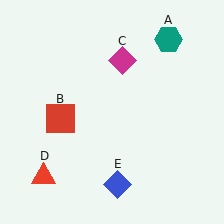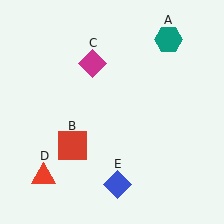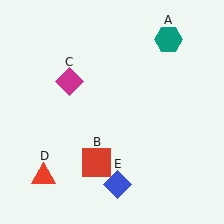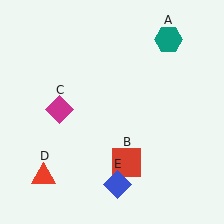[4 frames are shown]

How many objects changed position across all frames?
2 objects changed position: red square (object B), magenta diamond (object C).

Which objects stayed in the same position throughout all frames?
Teal hexagon (object A) and red triangle (object D) and blue diamond (object E) remained stationary.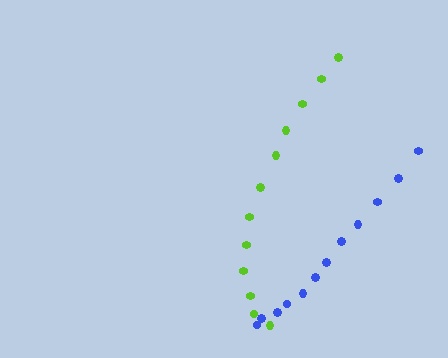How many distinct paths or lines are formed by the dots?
There are 2 distinct paths.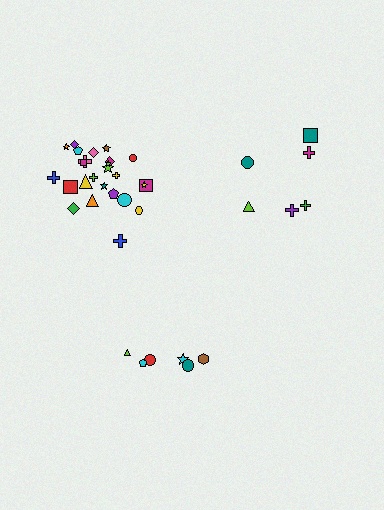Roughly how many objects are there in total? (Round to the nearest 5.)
Roughly 35 objects in total.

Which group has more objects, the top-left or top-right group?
The top-left group.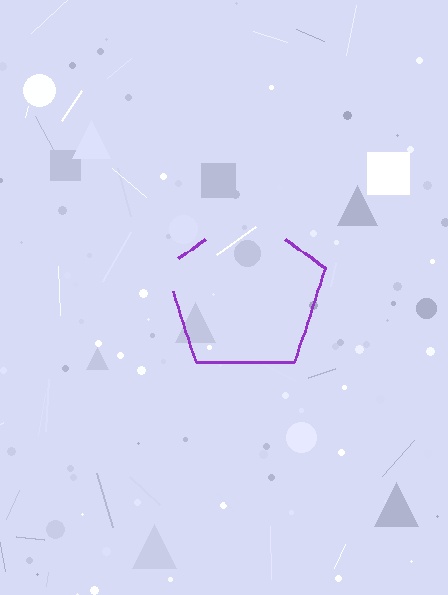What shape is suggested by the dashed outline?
The dashed outline suggests a pentagon.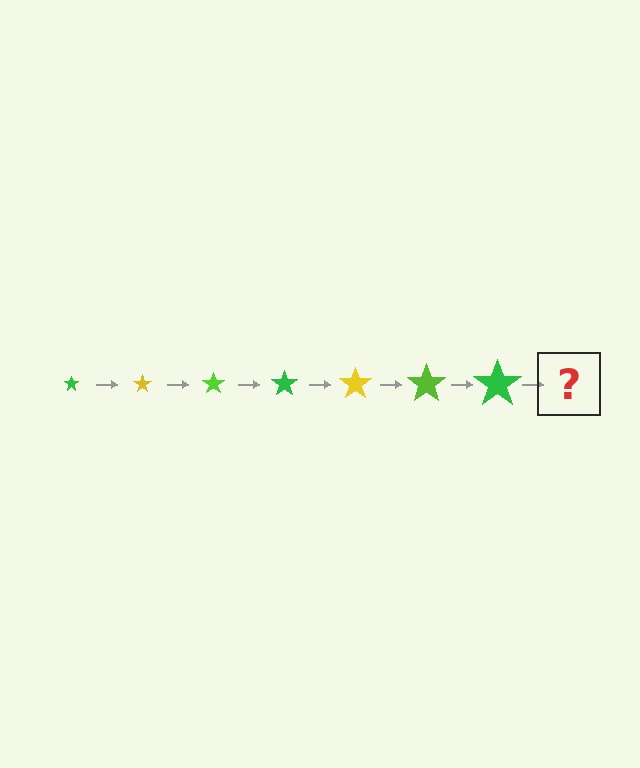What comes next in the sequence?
The next element should be a yellow star, larger than the previous one.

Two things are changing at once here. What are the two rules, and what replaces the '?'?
The two rules are that the star grows larger each step and the color cycles through green, yellow, and lime. The '?' should be a yellow star, larger than the previous one.